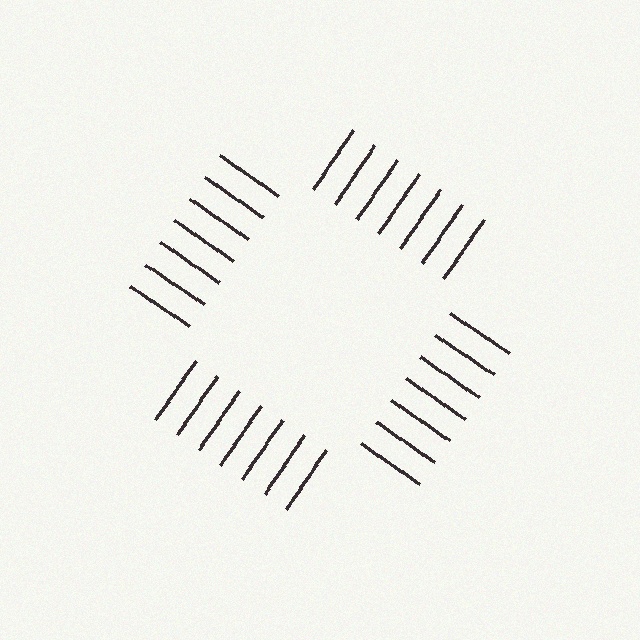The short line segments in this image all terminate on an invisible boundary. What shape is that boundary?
An illusory square — the line segments terminate on its edges but no continuous stroke is drawn.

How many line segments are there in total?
28 — 7 along each of the 4 edges.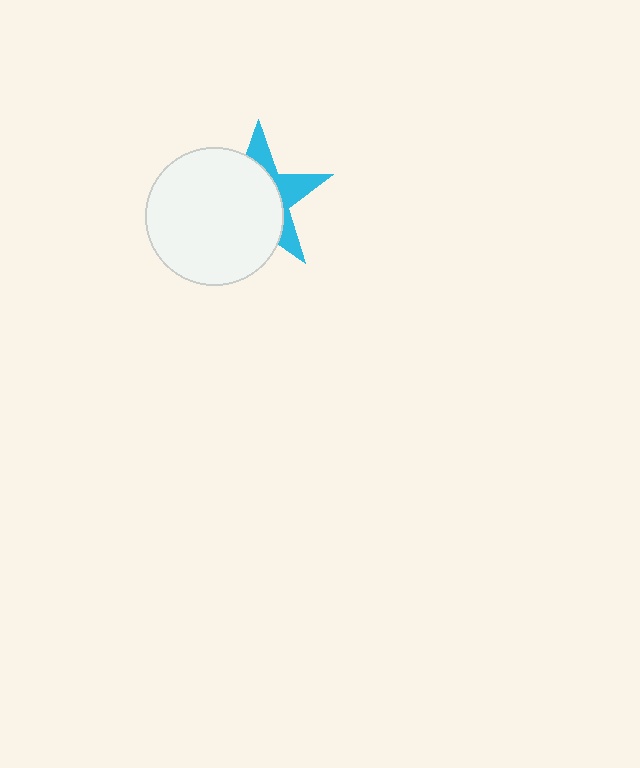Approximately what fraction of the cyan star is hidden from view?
Roughly 66% of the cyan star is hidden behind the white circle.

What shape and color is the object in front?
The object in front is a white circle.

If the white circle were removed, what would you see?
You would see the complete cyan star.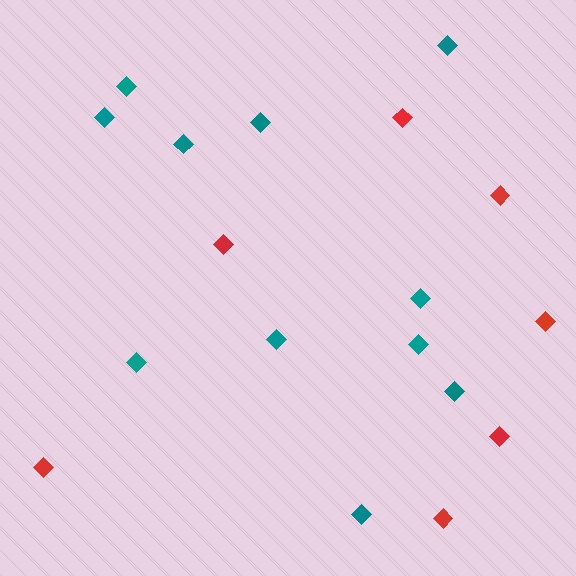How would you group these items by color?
There are 2 groups: one group of teal diamonds (11) and one group of red diamonds (7).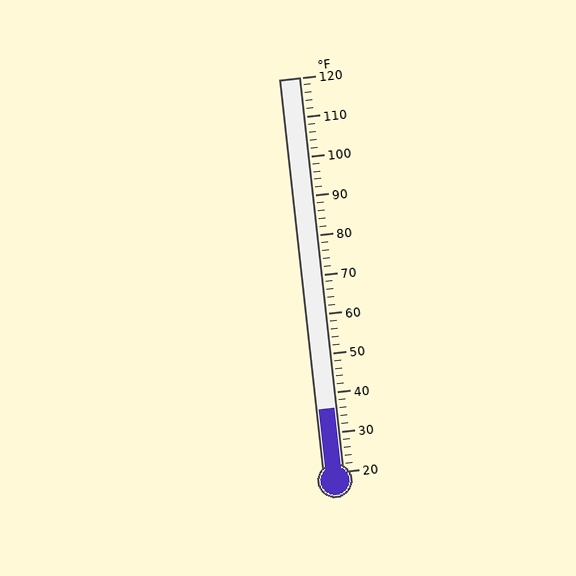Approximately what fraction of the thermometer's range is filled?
The thermometer is filled to approximately 15% of its range.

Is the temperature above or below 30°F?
The temperature is above 30°F.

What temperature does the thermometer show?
The thermometer shows approximately 36°F.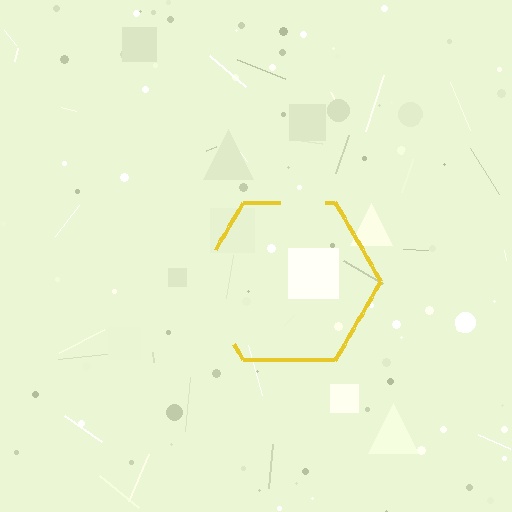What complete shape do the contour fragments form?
The contour fragments form a hexagon.